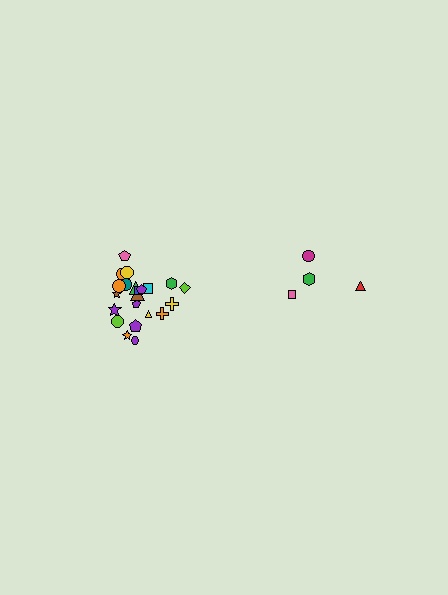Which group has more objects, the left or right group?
The left group.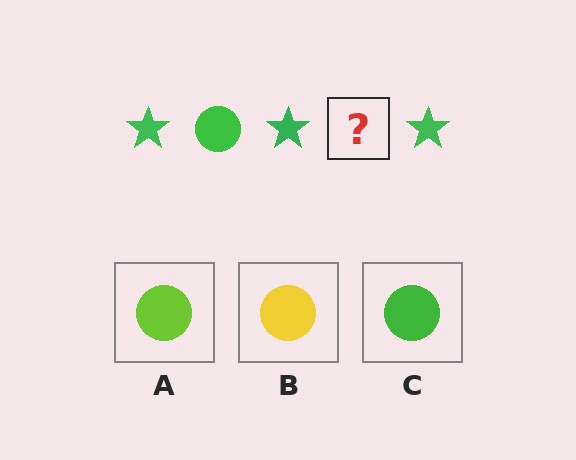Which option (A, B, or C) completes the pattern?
C.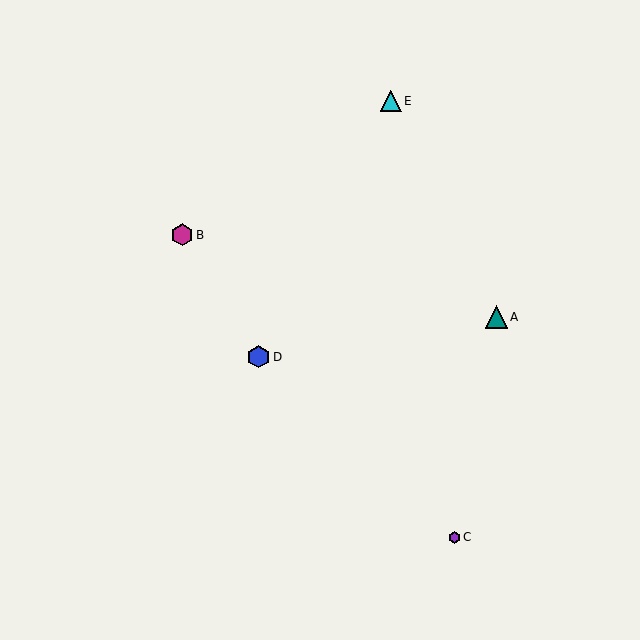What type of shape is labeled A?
Shape A is a teal triangle.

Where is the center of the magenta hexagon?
The center of the magenta hexagon is at (182, 235).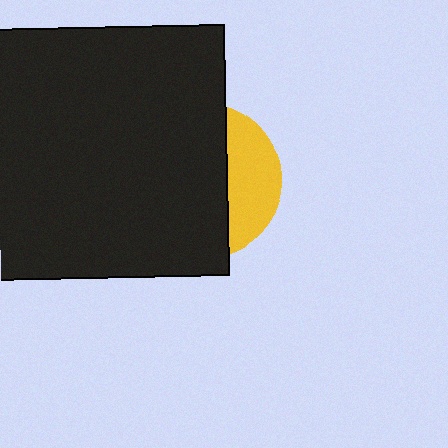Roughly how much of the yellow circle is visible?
A small part of it is visible (roughly 30%).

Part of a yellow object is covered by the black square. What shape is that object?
It is a circle.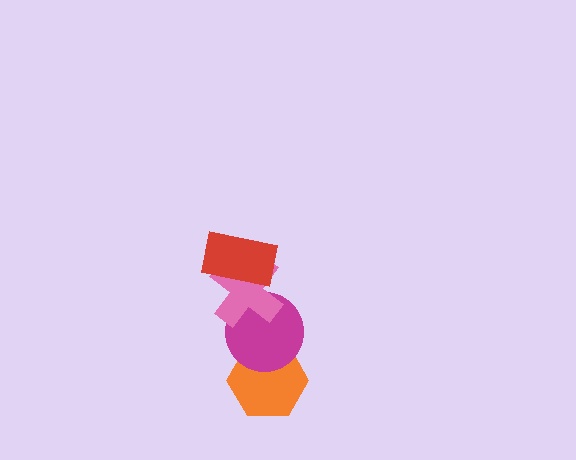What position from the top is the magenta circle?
The magenta circle is 3rd from the top.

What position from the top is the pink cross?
The pink cross is 2nd from the top.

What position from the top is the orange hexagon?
The orange hexagon is 4th from the top.